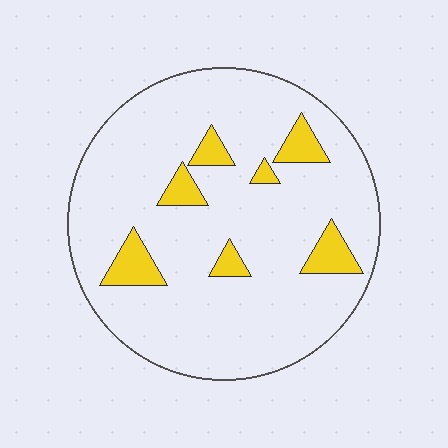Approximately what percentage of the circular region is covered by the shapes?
Approximately 10%.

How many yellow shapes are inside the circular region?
7.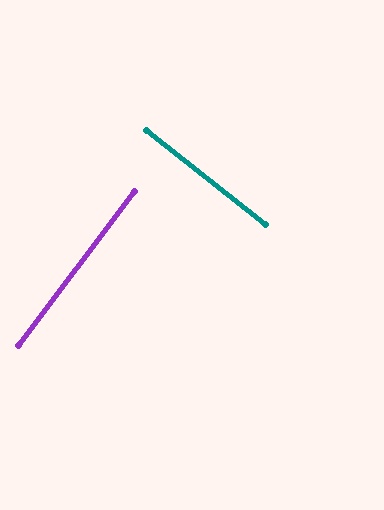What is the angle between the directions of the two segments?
Approximately 88 degrees.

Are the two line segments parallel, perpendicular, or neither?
Perpendicular — they meet at approximately 88°.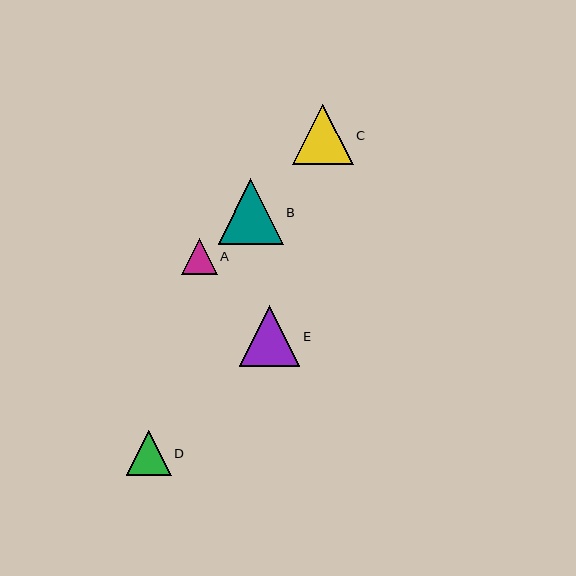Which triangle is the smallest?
Triangle A is the smallest with a size of approximately 36 pixels.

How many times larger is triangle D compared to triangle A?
Triangle D is approximately 1.3 times the size of triangle A.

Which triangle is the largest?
Triangle B is the largest with a size of approximately 65 pixels.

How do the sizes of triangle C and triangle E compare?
Triangle C and triangle E are approximately the same size.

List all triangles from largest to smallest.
From largest to smallest: B, C, E, D, A.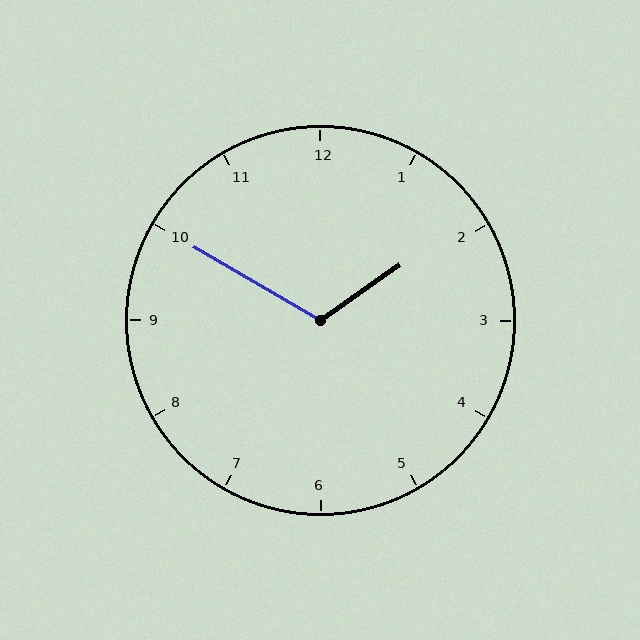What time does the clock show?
1:50.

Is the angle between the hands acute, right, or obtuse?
It is obtuse.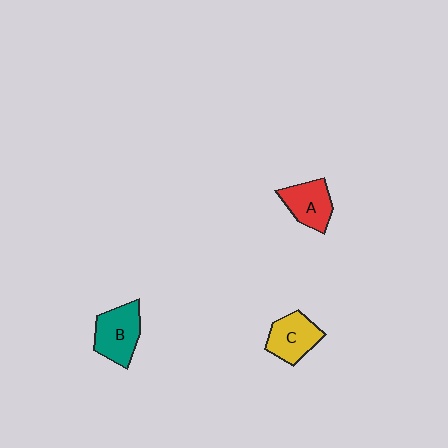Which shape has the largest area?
Shape B (teal).